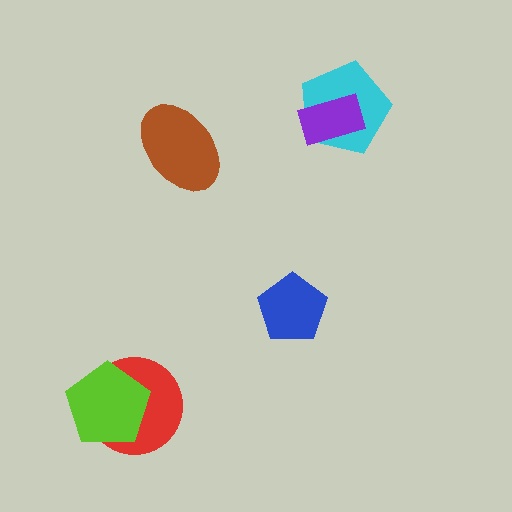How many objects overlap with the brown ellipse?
0 objects overlap with the brown ellipse.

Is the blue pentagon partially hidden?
No, no other shape covers it.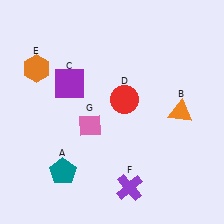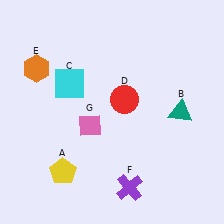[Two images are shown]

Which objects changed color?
A changed from teal to yellow. B changed from orange to teal. C changed from purple to cyan.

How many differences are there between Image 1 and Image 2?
There are 3 differences between the two images.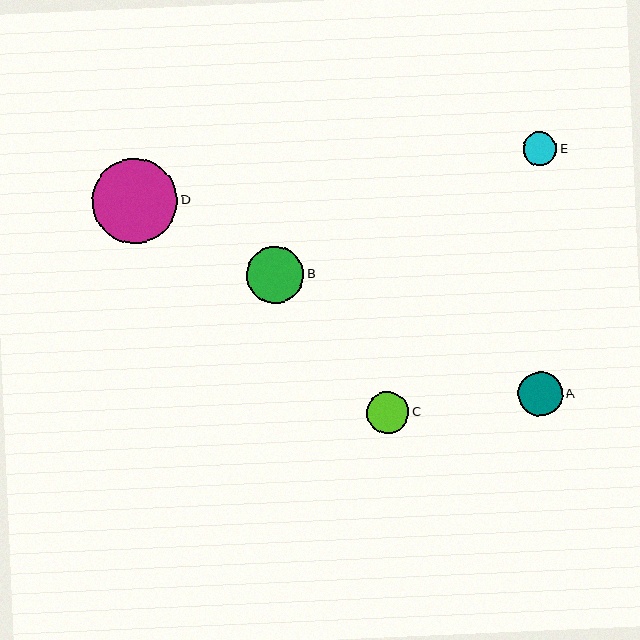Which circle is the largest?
Circle D is the largest with a size of approximately 85 pixels.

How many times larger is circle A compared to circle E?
Circle A is approximately 1.3 times the size of circle E.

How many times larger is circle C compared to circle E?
Circle C is approximately 1.2 times the size of circle E.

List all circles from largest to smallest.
From largest to smallest: D, B, A, C, E.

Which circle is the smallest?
Circle E is the smallest with a size of approximately 34 pixels.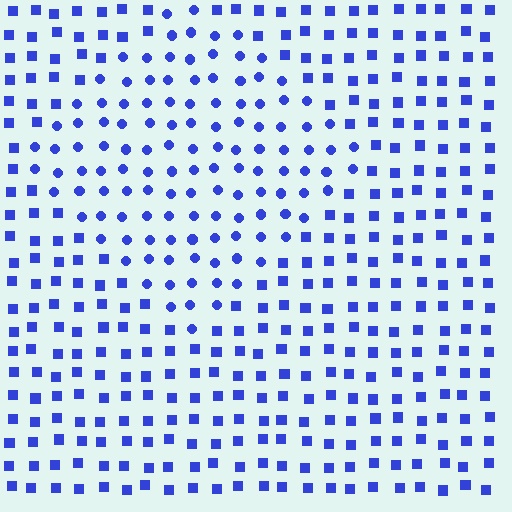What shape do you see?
I see a diamond.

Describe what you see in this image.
The image is filled with small blue elements arranged in a uniform grid. A diamond-shaped region contains circles, while the surrounding area contains squares. The boundary is defined purely by the change in element shape.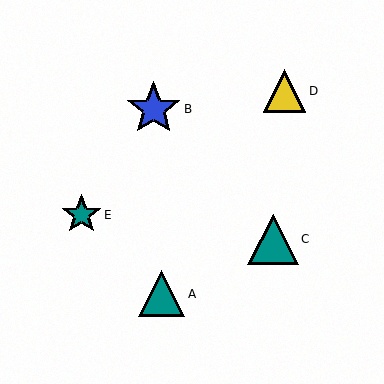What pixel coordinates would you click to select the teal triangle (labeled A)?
Click at (162, 294) to select the teal triangle A.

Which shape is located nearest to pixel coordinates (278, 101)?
The yellow triangle (labeled D) at (285, 91) is nearest to that location.